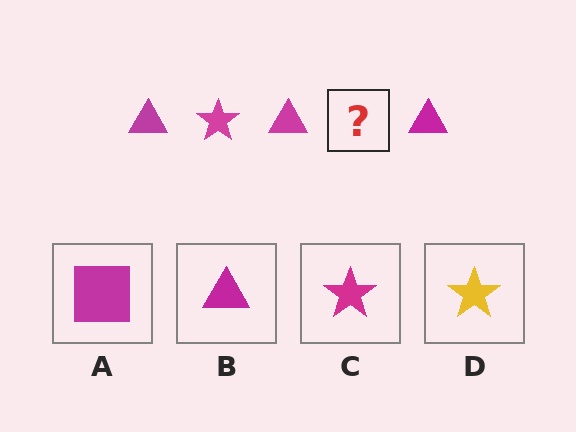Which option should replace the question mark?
Option C.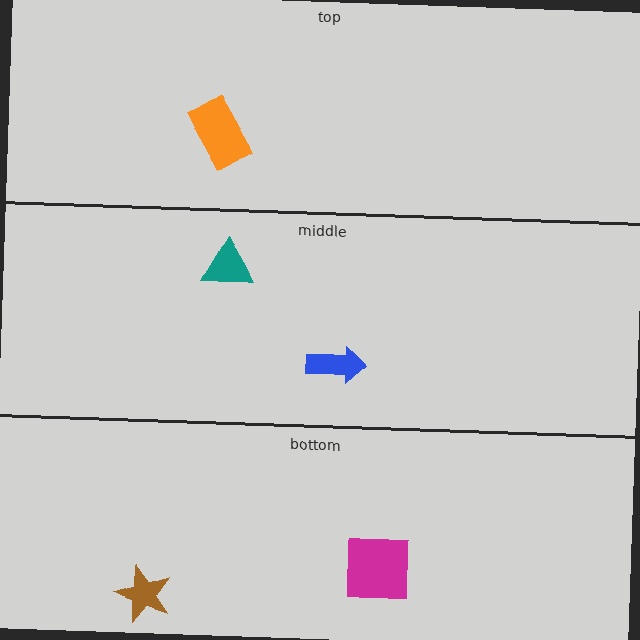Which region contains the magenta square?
The bottom region.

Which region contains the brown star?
The bottom region.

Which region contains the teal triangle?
The middle region.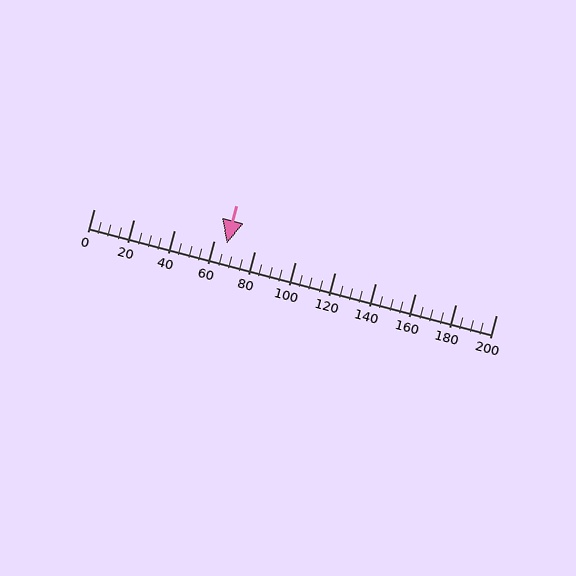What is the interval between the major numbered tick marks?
The major tick marks are spaced 20 units apart.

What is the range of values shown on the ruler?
The ruler shows values from 0 to 200.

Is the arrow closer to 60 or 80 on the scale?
The arrow is closer to 60.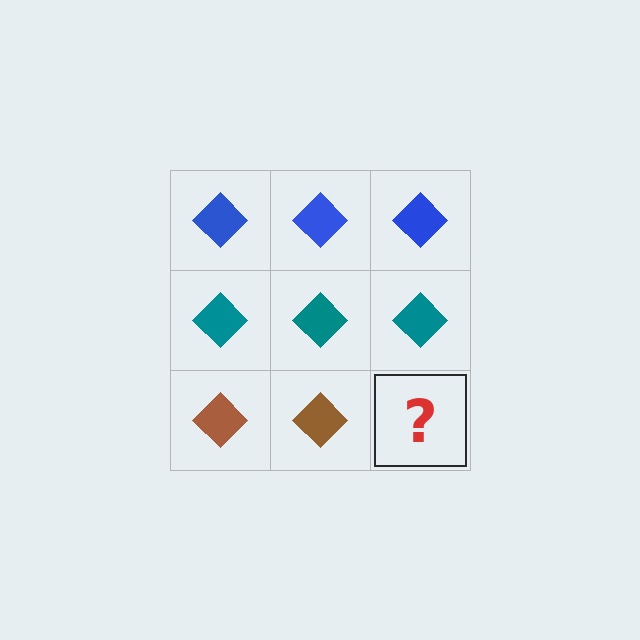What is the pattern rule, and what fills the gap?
The rule is that each row has a consistent color. The gap should be filled with a brown diamond.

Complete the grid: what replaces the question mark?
The question mark should be replaced with a brown diamond.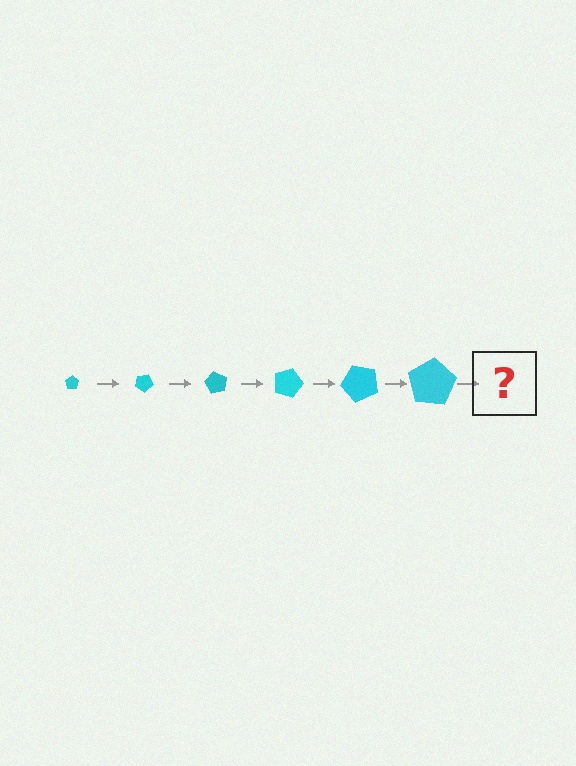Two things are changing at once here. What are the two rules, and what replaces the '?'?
The two rules are that the pentagon grows larger each step and it rotates 30 degrees each step. The '?' should be a pentagon, larger than the previous one and rotated 180 degrees from the start.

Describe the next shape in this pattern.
It should be a pentagon, larger than the previous one and rotated 180 degrees from the start.